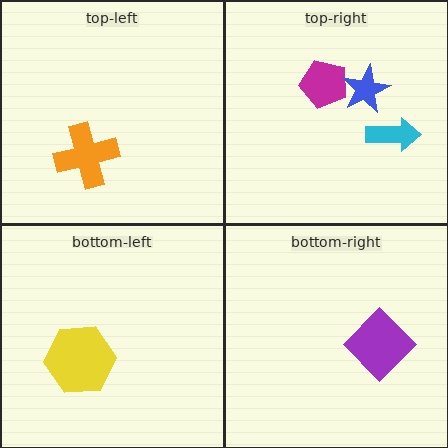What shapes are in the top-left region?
The orange cross.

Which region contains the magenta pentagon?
The top-right region.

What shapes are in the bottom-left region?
The yellow hexagon.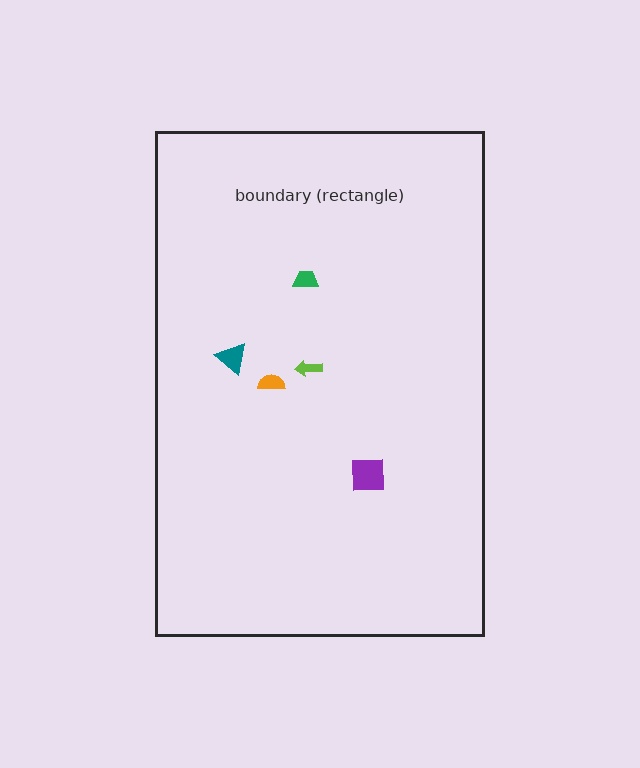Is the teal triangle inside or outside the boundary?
Inside.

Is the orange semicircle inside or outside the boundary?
Inside.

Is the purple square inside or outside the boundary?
Inside.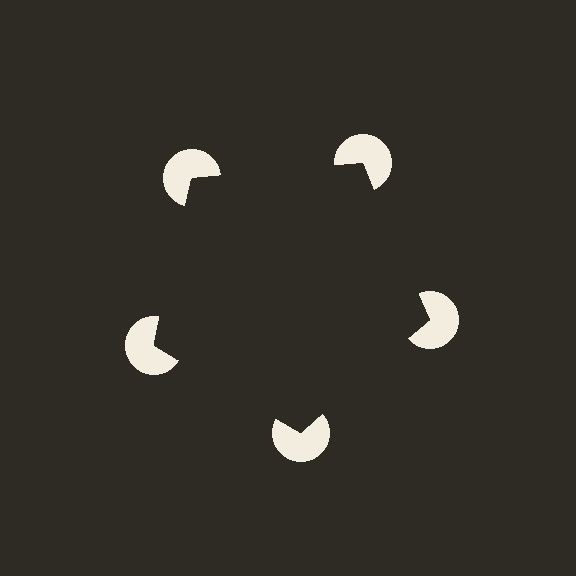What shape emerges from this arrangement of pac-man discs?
An illusory pentagon — its edges are inferred from the aligned wedge cuts in the pac-man discs, not physically drawn.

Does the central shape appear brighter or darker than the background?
It typically appears slightly darker than the background, even though no actual brightness change is drawn.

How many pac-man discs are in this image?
There are 5 — one at each vertex of the illusory pentagon.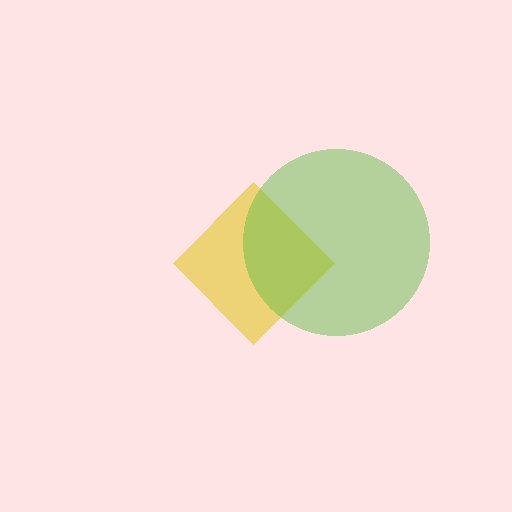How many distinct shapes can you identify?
There are 2 distinct shapes: a yellow diamond, a lime circle.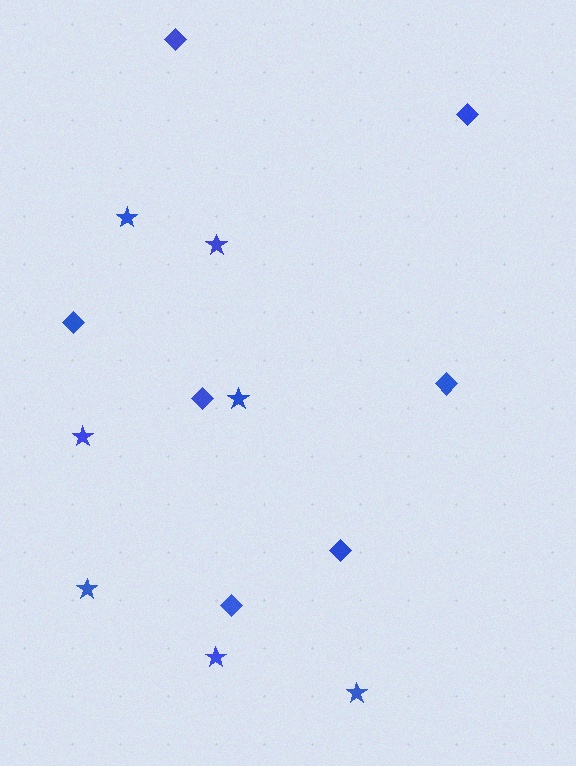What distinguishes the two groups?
There are 2 groups: one group of diamonds (7) and one group of stars (7).